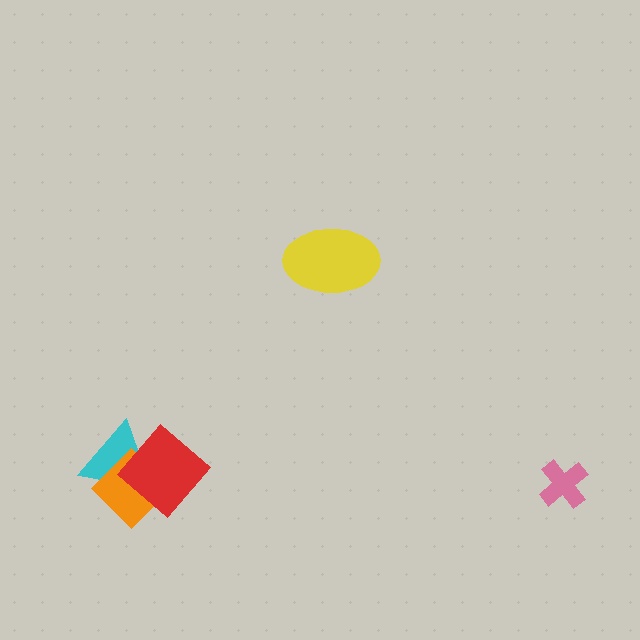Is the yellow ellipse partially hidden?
No, no other shape covers it.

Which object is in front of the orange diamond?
The red diamond is in front of the orange diamond.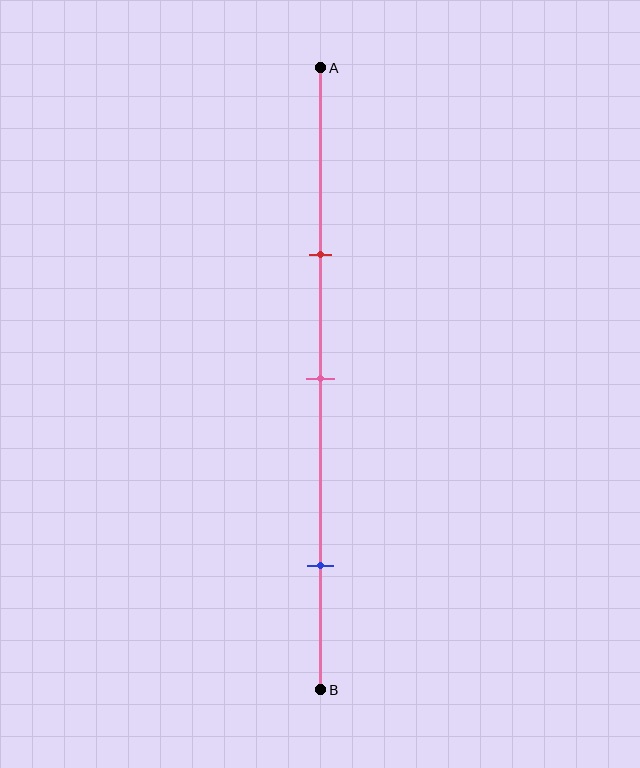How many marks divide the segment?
There are 3 marks dividing the segment.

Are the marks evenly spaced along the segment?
No, the marks are not evenly spaced.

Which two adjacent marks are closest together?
The red and pink marks are the closest adjacent pair.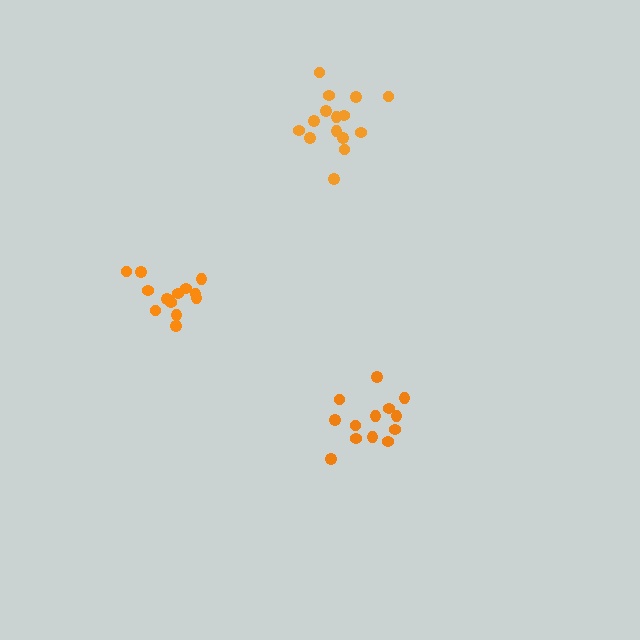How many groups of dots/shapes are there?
There are 3 groups.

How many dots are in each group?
Group 1: 14 dots, Group 2: 13 dots, Group 3: 15 dots (42 total).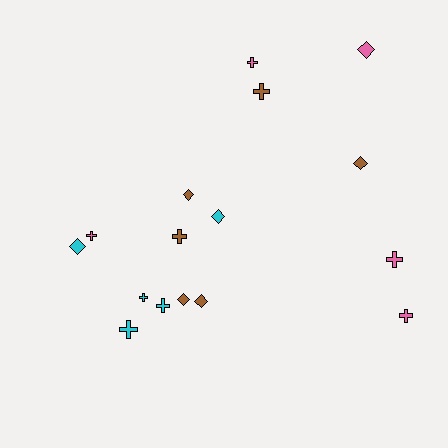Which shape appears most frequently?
Cross, with 9 objects.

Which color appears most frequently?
Brown, with 6 objects.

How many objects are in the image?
There are 16 objects.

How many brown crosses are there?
There are 2 brown crosses.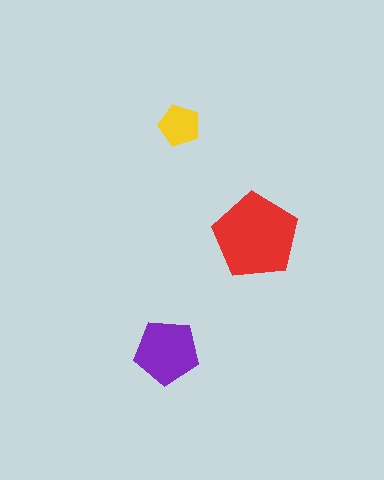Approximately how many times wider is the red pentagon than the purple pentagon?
About 1.5 times wider.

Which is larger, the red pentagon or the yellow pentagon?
The red one.